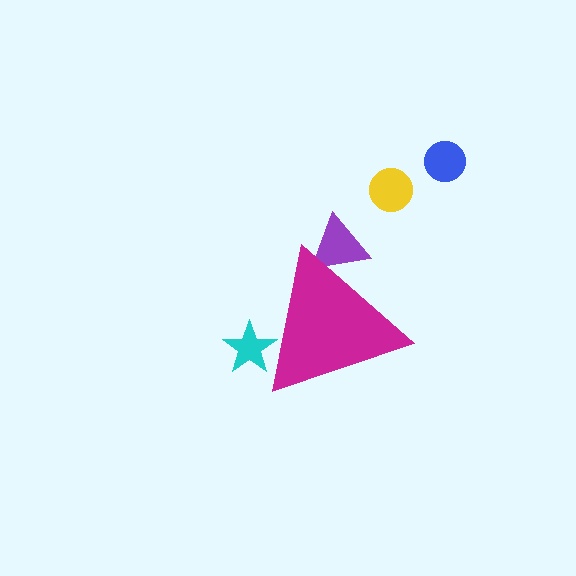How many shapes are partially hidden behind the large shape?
2 shapes are partially hidden.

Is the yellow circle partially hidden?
No, the yellow circle is fully visible.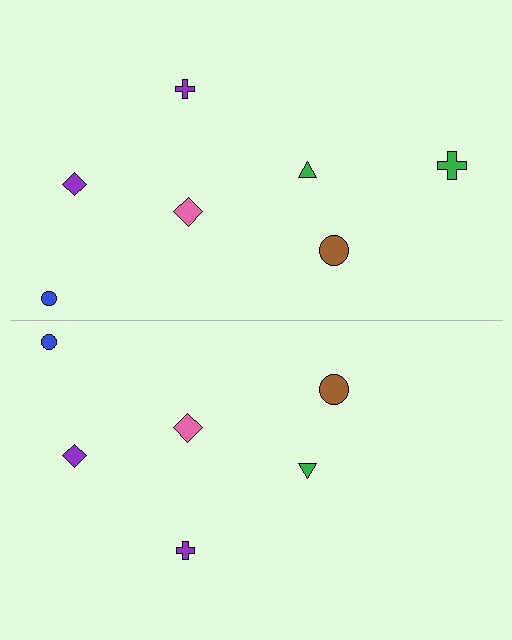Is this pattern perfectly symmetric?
No, the pattern is not perfectly symmetric. A green cross is missing from the bottom side.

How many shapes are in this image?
There are 13 shapes in this image.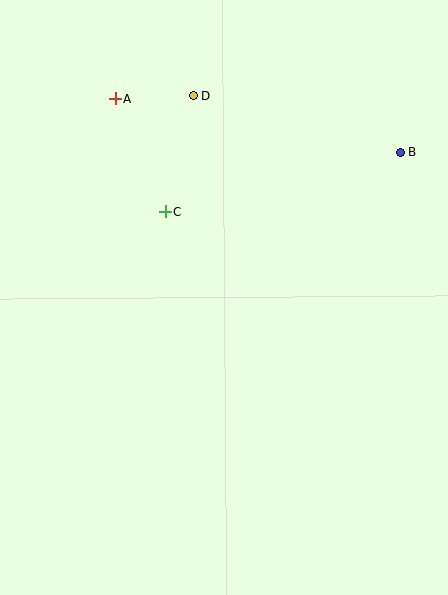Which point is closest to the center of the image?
Point C at (166, 212) is closest to the center.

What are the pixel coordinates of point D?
Point D is at (193, 96).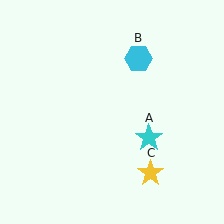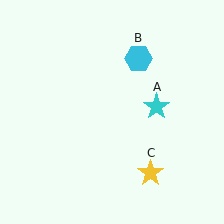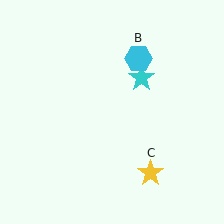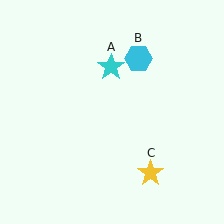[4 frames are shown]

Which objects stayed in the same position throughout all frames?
Cyan hexagon (object B) and yellow star (object C) remained stationary.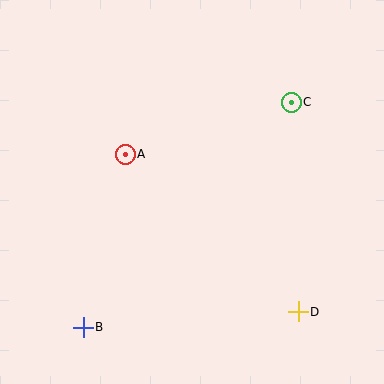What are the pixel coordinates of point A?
Point A is at (125, 154).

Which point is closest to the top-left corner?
Point A is closest to the top-left corner.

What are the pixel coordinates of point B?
Point B is at (83, 327).